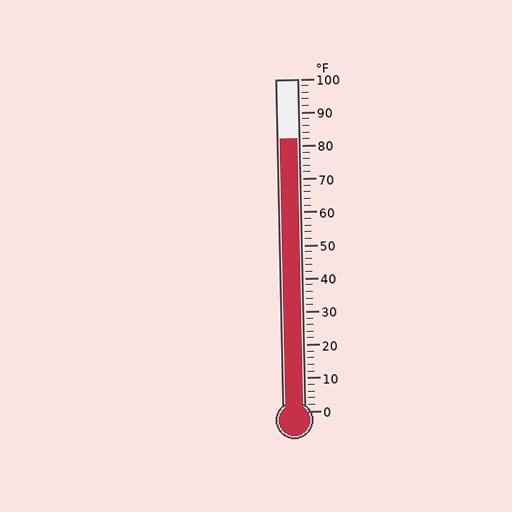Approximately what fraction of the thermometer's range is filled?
The thermometer is filled to approximately 80% of its range.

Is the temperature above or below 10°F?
The temperature is above 10°F.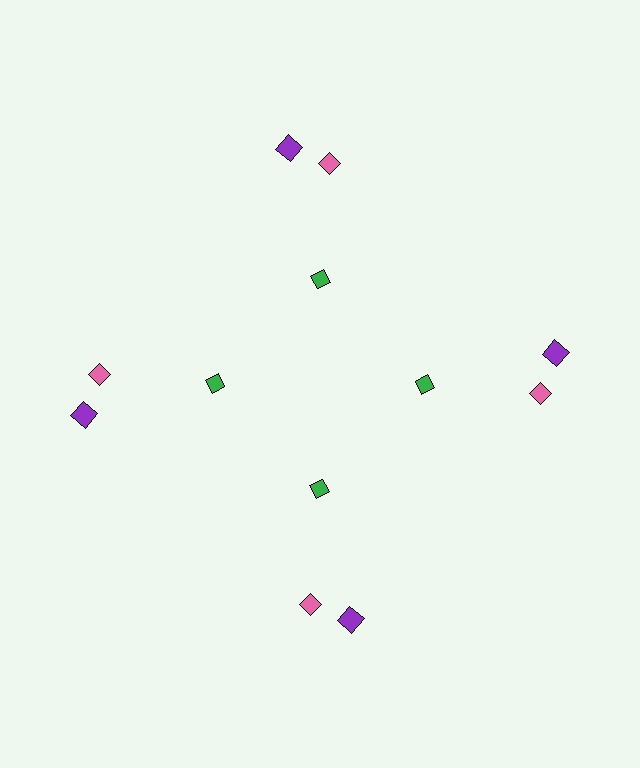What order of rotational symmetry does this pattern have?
This pattern has 4-fold rotational symmetry.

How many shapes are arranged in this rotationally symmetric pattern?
There are 12 shapes, arranged in 4 groups of 3.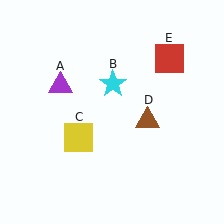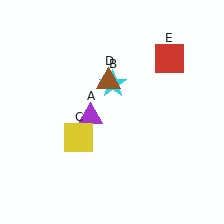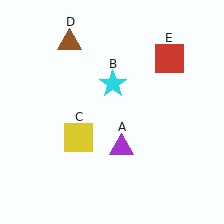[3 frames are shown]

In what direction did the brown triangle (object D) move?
The brown triangle (object D) moved up and to the left.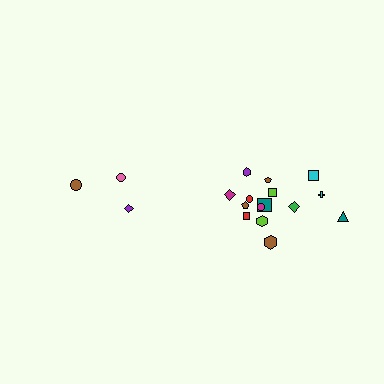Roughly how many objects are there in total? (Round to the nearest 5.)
Roughly 20 objects in total.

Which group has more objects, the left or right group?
The right group.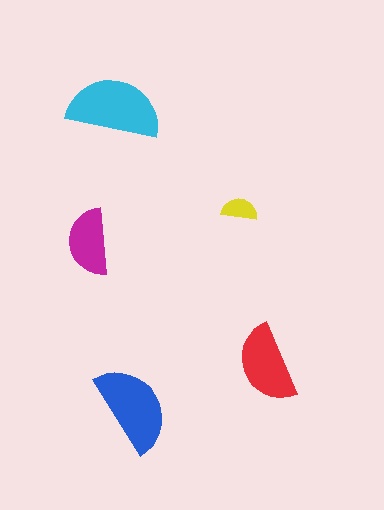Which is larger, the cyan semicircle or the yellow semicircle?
The cyan one.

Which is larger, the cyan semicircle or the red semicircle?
The cyan one.